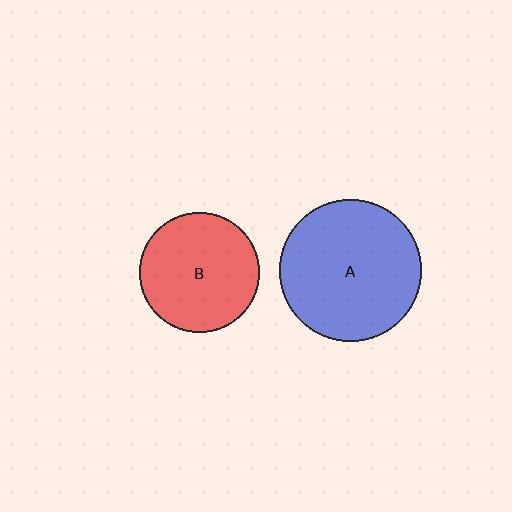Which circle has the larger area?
Circle A (blue).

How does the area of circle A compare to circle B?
Approximately 1.4 times.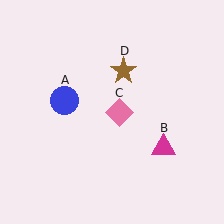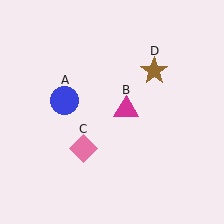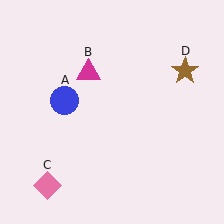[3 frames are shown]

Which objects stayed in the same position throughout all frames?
Blue circle (object A) remained stationary.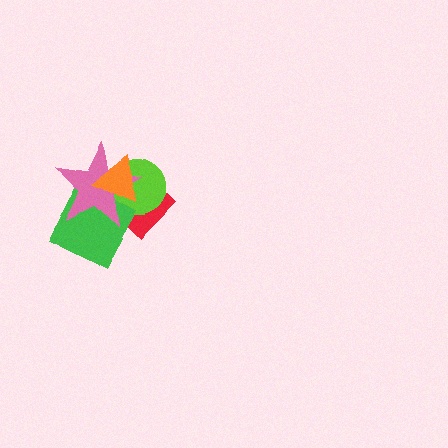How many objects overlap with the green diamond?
4 objects overlap with the green diamond.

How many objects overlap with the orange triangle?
4 objects overlap with the orange triangle.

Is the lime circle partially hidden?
Yes, it is partially covered by another shape.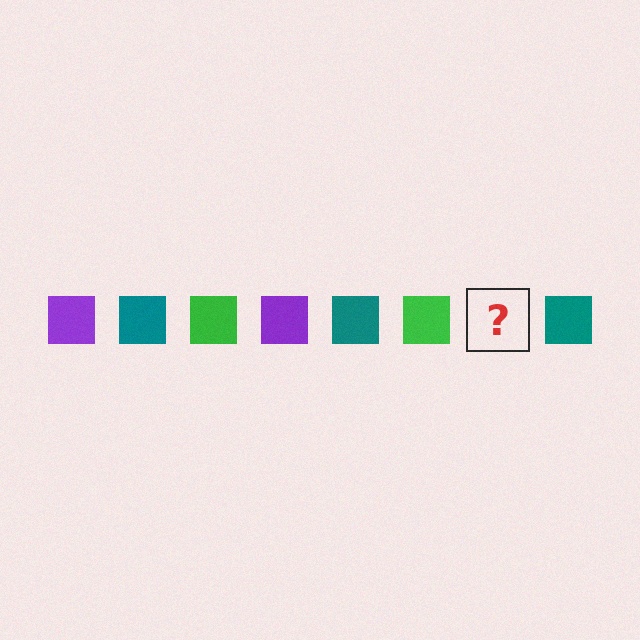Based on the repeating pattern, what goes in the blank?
The blank should be a purple square.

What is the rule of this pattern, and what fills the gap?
The rule is that the pattern cycles through purple, teal, green squares. The gap should be filled with a purple square.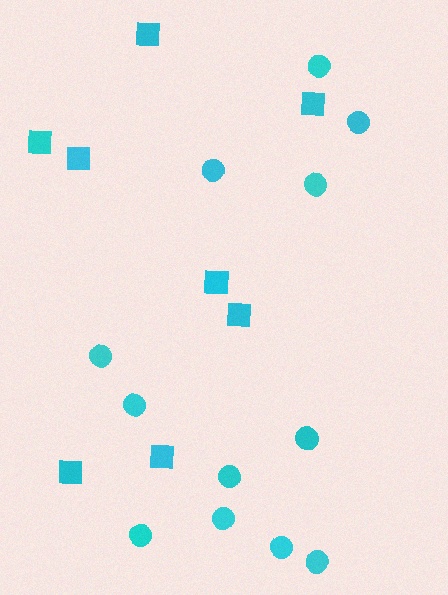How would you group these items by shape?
There are 2 groups: one group of circles (12) and one group of squares (8).